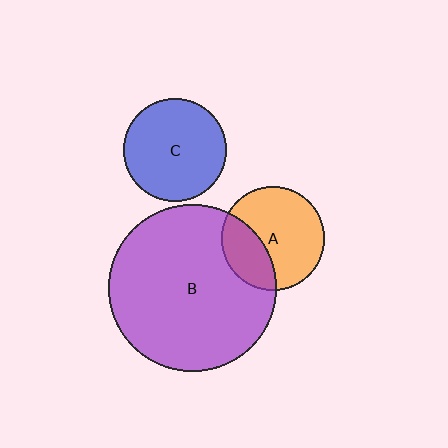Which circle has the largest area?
Circle B (purple).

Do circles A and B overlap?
Yes.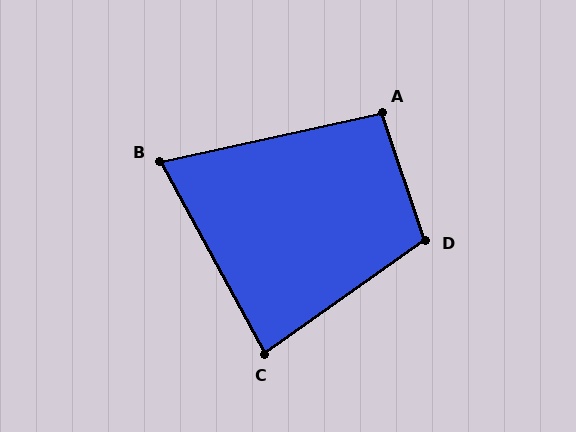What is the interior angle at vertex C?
Approximately 84 degrees (acute).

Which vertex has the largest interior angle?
D, at approximately 106 degrees.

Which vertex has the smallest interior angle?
B, at approximately 74 degrees.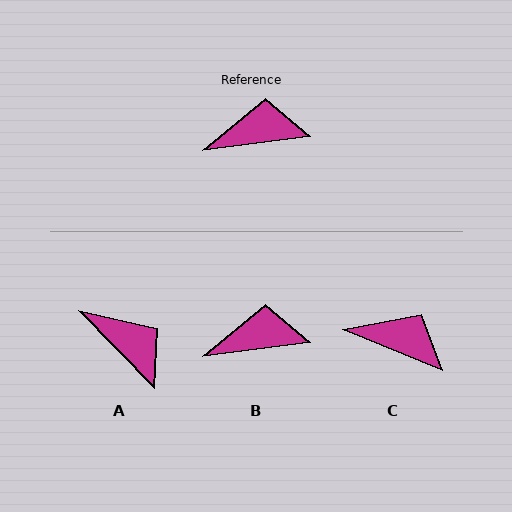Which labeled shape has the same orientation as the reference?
B.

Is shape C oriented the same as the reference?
No, it is off by about 30 degrees.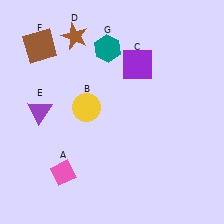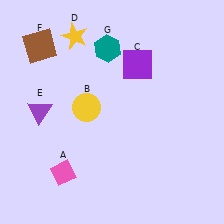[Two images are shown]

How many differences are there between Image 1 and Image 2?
There is 1 difference between the two images.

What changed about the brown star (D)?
In Image 1, D is brown. In Image 2, it changed to yellow.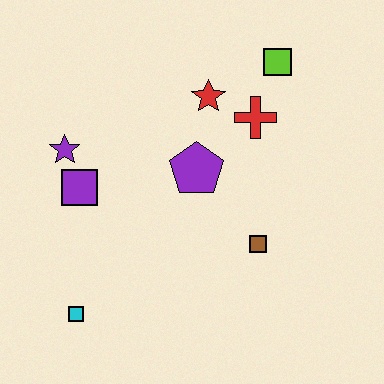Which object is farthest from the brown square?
The purple star is farthest from the brown square.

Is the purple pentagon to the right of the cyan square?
Yes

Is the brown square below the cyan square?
No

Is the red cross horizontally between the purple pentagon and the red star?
No